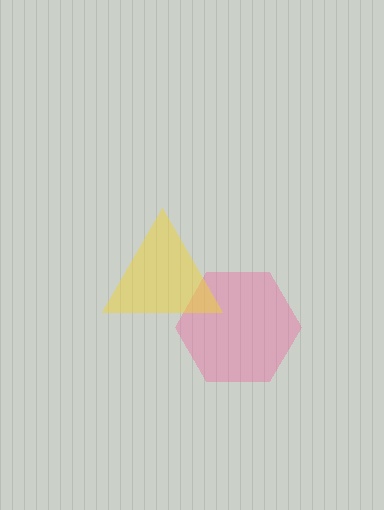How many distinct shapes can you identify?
There are 2 distinct shapes: a pink hexagon, a yellow triangle.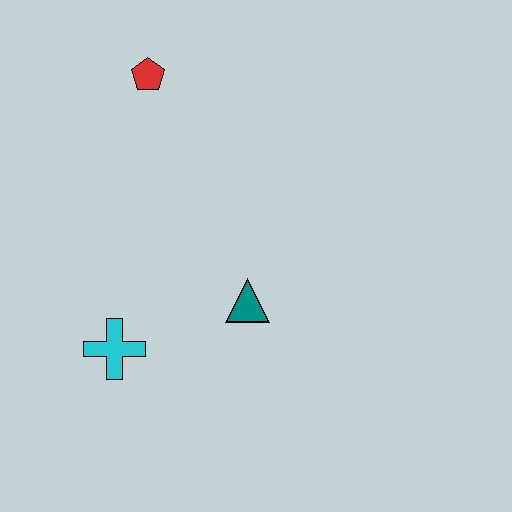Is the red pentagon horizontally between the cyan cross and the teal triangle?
Yes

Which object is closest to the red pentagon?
The teal triangle is closest to the red pentagon.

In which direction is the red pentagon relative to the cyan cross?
The red pentagon is above the cyan cross.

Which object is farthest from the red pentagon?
The cyan cross is farthest from the red pentagon.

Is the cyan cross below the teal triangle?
Yes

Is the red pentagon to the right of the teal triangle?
No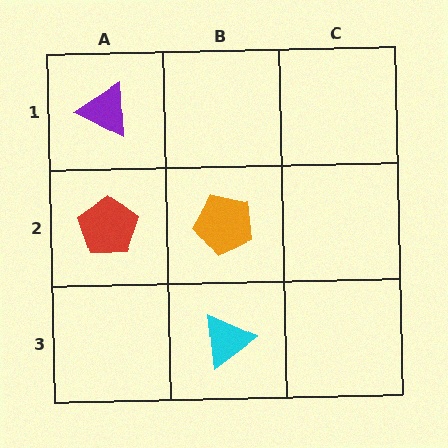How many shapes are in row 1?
1 shape.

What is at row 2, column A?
A red pentagon.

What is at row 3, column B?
A cyan triangle.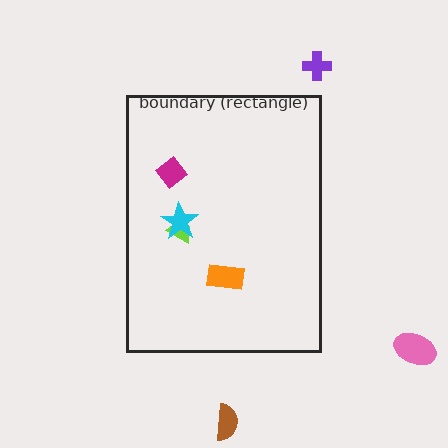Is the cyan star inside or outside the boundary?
Inside.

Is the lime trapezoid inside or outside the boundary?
Inside.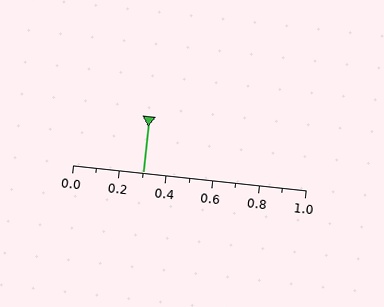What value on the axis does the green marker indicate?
The marker indicates approximately 0.3.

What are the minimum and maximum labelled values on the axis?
The axis runs from 0.0 to 1.0.